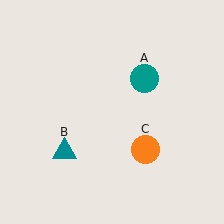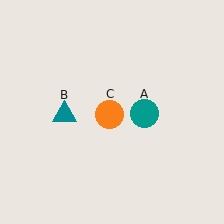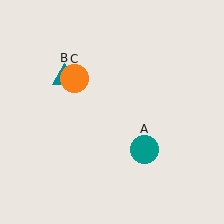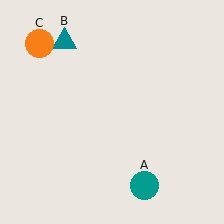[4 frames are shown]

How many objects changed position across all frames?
3 objects changed position: teal circle (object A), teal triangle (object B), orange circle (object C).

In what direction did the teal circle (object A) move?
The teal circle (object A) moved down.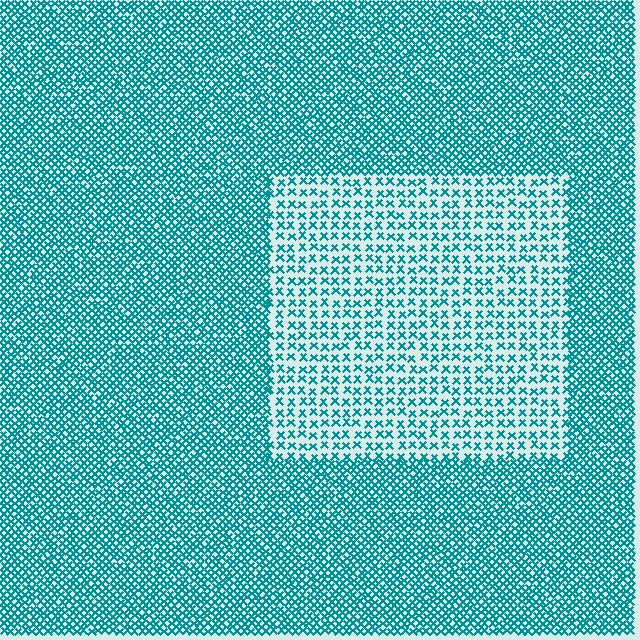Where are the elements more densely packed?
The elements are more densely packed outside the rectangle boundary.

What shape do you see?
I see a rectangle.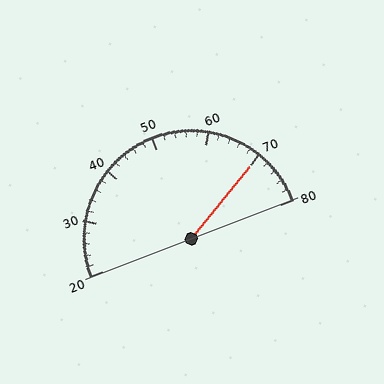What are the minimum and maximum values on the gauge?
The gauge ranges from 20 to 80.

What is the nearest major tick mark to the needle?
The nearest major tick mark is 70.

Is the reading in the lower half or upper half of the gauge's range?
The reading is in the upper half of the range (20 to 80).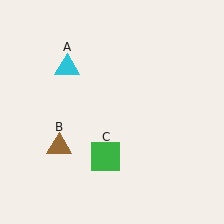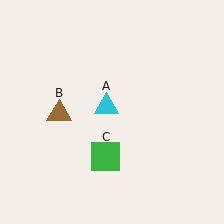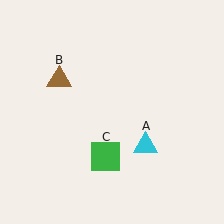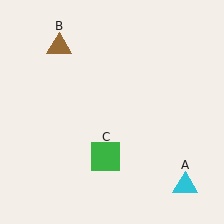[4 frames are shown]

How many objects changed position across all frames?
2 objects changed position: cyan triangle (object A), brown triangle (object B).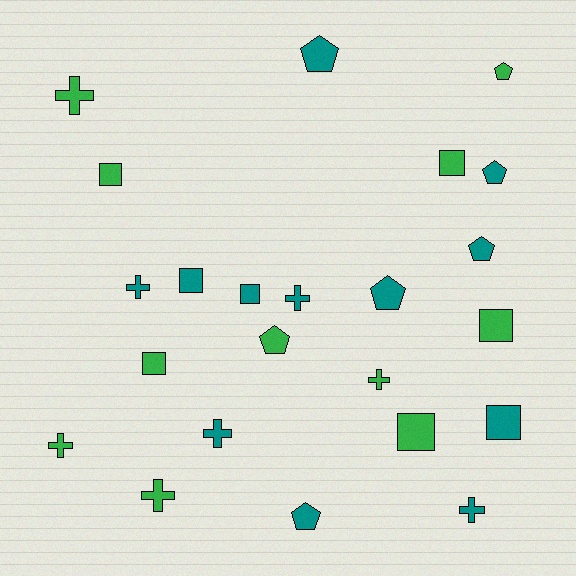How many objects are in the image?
There are 23 objects.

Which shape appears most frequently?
Cross, with 8 objects.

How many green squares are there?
There are 5 green squares.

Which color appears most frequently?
Teal, with 12 objects.